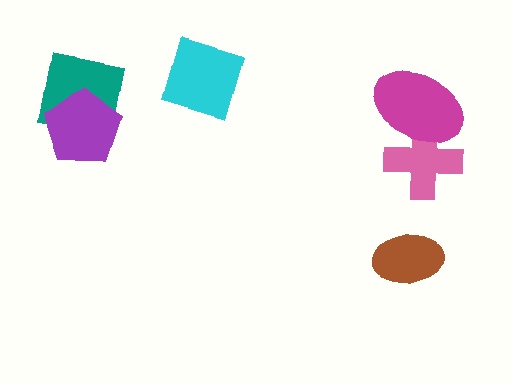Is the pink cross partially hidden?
Yes, it is partially covered by another shape.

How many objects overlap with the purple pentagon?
1 object overlaps with the purple pentagon.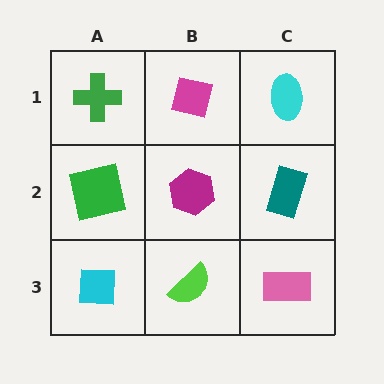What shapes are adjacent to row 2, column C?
A cyan ellipse (row 1, column C), a pink rectangle (row 3, column C), a magenta hexagon (row 2, column B).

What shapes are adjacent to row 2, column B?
A magenta square (row 1, column B), a lime semicircle (row 3, column B), a green square (row 2, column A), a teal rectangle (row 2, column C).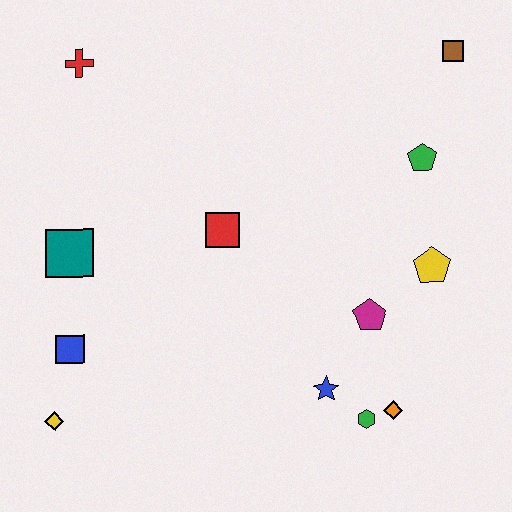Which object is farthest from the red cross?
The orange diamond is farthest from the red cross.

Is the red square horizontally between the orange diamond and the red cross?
Yes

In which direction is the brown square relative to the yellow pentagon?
The brown square is above the yellow pentagon.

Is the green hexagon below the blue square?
Yes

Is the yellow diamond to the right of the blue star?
No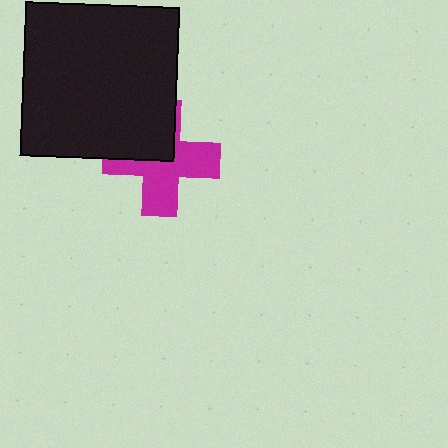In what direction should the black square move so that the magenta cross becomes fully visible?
The black square should move toward the upper-left. That is the shortest direction to clear the overlap and leave the magenta cross fully visible.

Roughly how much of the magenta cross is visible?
About half of it is visible (roughly 62%).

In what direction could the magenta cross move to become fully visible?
The magenta cross could move toward the lower-right. That would shift it out from behind the black square entirely.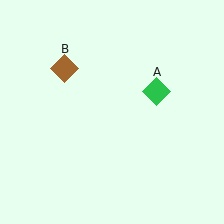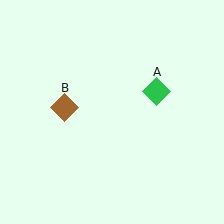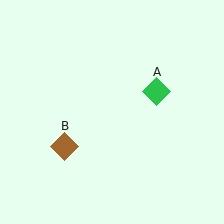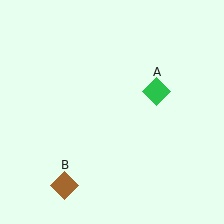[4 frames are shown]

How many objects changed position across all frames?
1 object changed position: brown diamond (object B).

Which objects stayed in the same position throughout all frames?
Green diamond (object A) remained stationary.